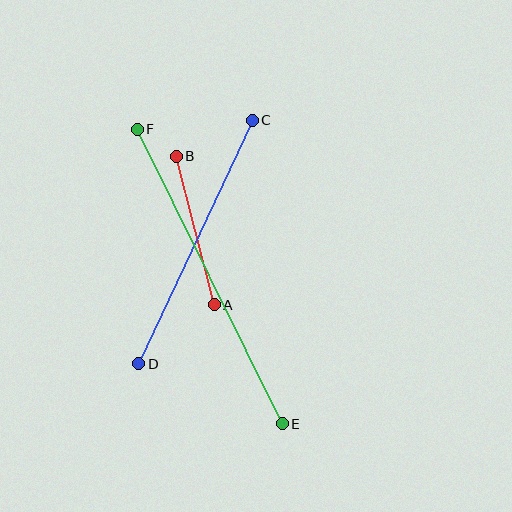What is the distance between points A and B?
The distance is approximately 153 pixels.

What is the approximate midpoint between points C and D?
The midpoint is at approximately (196, 242) pixels.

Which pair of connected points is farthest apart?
Points E and F are farthest apart.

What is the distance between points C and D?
The distance is approximately 269 pixels.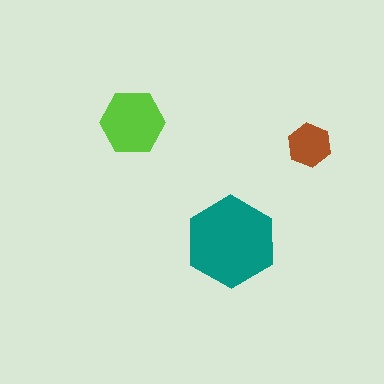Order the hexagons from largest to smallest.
the teal one, the lime one, the brown one.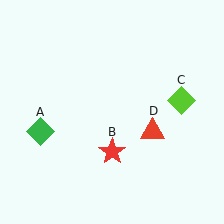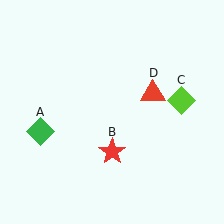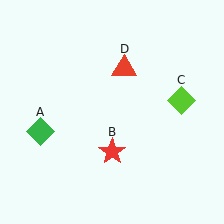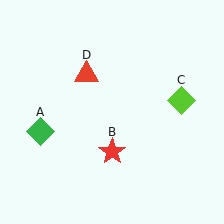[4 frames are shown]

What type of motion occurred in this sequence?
The red triangle (object D) rotated counterclockwise around the center of the scene.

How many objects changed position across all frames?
1 object changed position: red triangle (object D).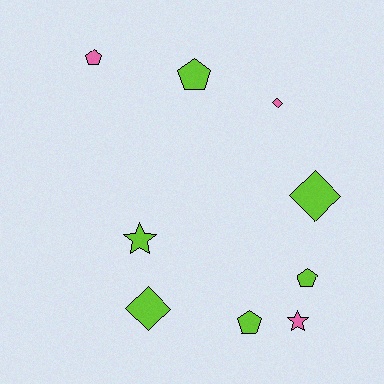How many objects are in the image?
There are 9 objects.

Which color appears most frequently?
Lime, with 6 objects.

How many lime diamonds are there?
There are 2 lime diamonds.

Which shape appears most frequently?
Pentagon, with 4 objects.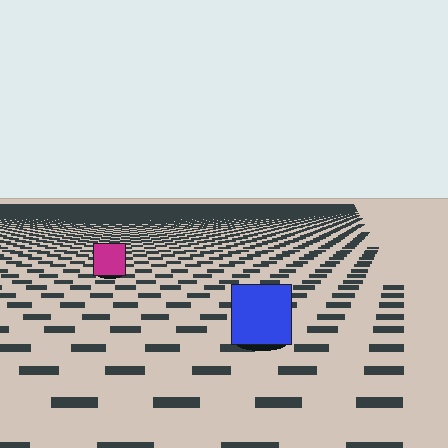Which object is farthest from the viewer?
The magenta square is farthest from the viewer. It appears smaller and the ground texture around it is denser.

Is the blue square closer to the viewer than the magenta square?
Yes. The blue square is closer — you can tell from the texture gradient: the ground texture is coarser near it.